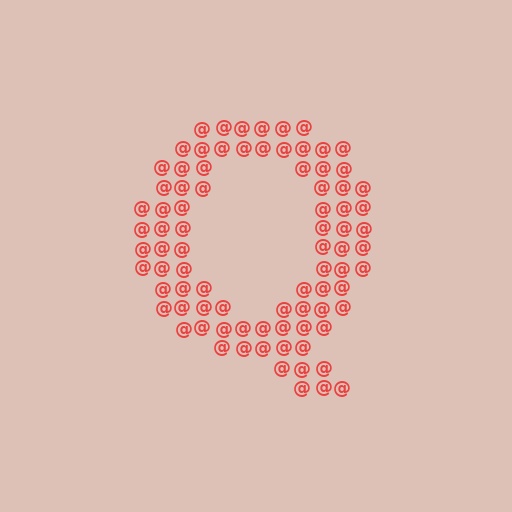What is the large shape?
The large shape is the letter Q.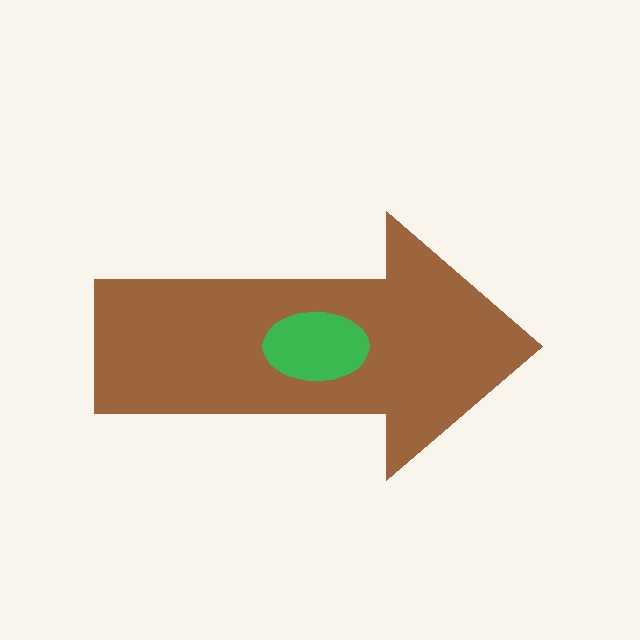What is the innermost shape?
The green ellipse.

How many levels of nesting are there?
2.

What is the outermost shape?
The brown arrow.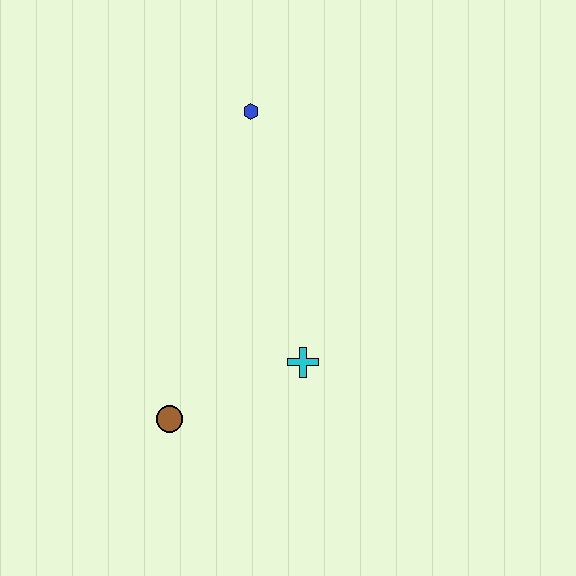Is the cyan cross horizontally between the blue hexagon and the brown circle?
No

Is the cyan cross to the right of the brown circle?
Yes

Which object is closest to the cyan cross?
The brown circle is closest to the cyan cross.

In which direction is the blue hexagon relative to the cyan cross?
The blue hexagon is above the cyan cross.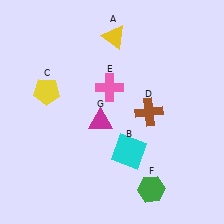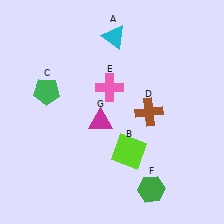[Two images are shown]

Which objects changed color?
A changed from yellow to cyan. B changed from cyan to lime. C changed from yellow to green.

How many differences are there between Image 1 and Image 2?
There are 3 differences between the two images.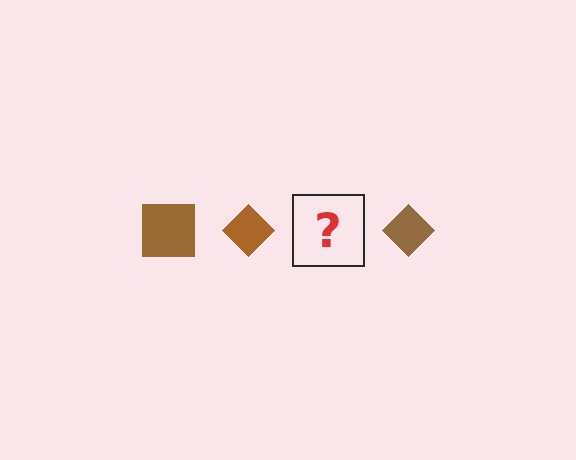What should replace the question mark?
The question mark should be replaced with a brown square.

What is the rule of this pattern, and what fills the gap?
The rule is that the pattern cycles through square, diamond shapes in brown. The gap should be filled with a brown square.